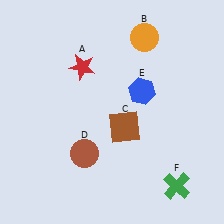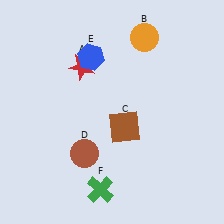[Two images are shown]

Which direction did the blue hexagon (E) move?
The blue hexagon (E) moved left.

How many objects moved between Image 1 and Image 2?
2 objects moved between the two images.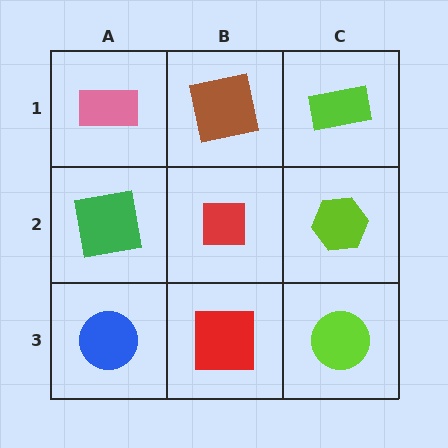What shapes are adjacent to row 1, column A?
A green square (row 2, column A), a brown square (row 1, column B).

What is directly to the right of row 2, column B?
A lime hexagon.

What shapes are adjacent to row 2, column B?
A brown square (row 1, column B), a red square (row 3, column B), a green square (row 2, column A), a lime hexagon (row 2, column C).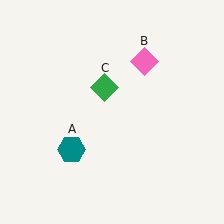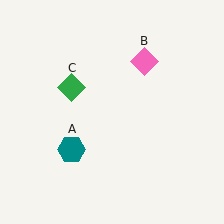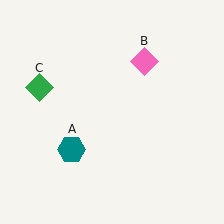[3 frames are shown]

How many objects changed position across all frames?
1 object changed position: green diamond (object C).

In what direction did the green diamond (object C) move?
The green diamond (object C) moved left.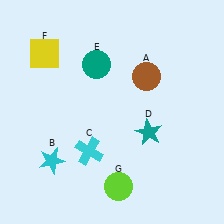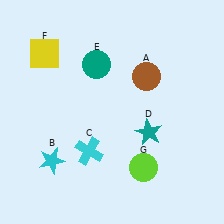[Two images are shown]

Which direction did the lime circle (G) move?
The lime circle (G) moved right.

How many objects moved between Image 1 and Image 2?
1 object moved between the two images.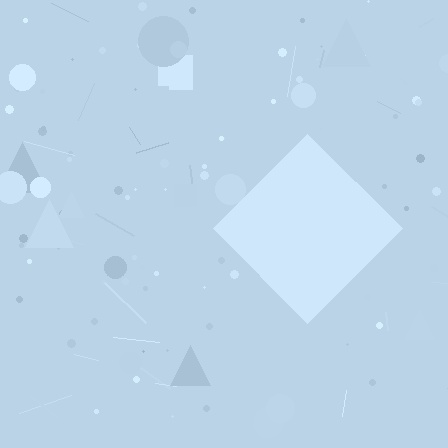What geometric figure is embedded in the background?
A diamond is embedded in the background.